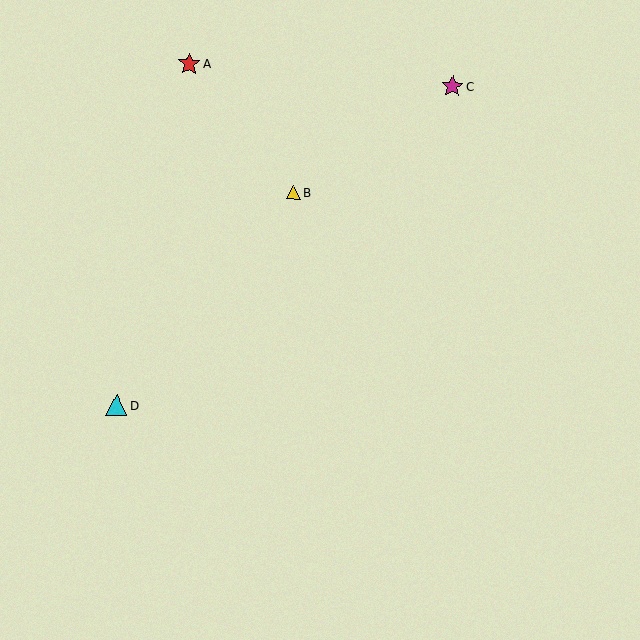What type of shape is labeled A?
Shape A is a red star.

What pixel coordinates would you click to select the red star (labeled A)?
Click at (189, 64) to select the red star A.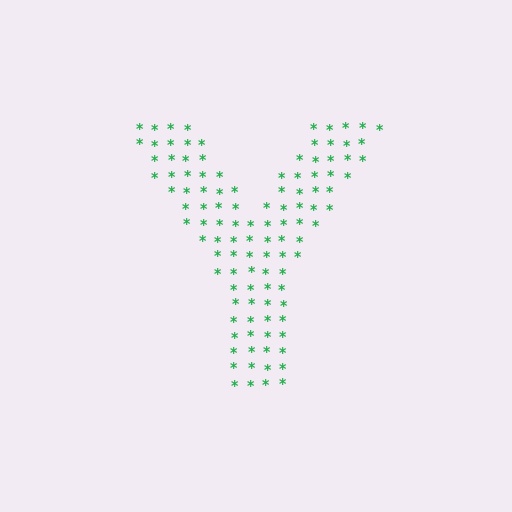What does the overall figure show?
The overall figure shows the letter Y.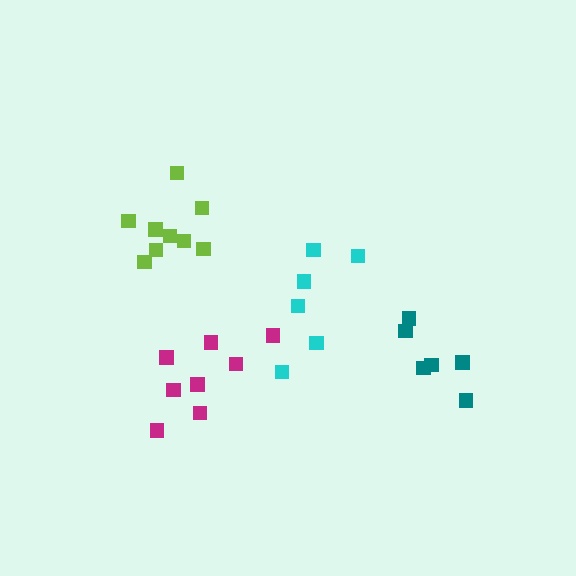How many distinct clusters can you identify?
There are 4 distinct clusters.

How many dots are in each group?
Group 1: 6 dots, Group 2: 6 dots, Group 3: 8 dots, Group 4: 9 dots (29 total).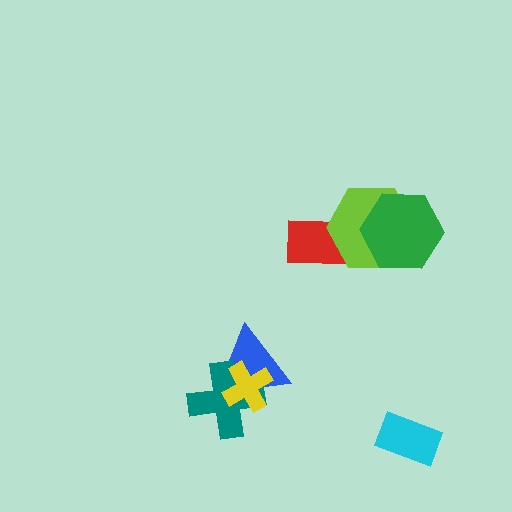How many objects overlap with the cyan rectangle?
0 objects overlap with the cyan rectangle.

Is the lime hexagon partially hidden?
Yes, it is partially covered by another shape.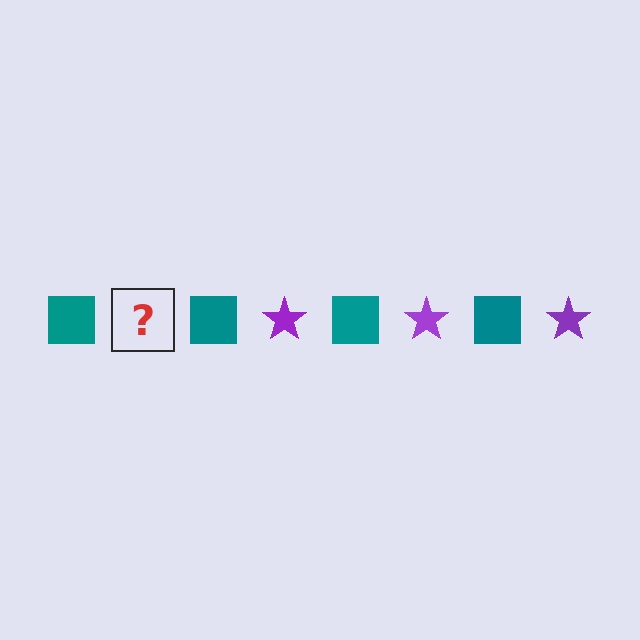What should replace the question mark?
The question mark should be replaced with a purple star.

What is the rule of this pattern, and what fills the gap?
The rule is that the pattern alternates between teal square and purple star. The gap should be filled with a purple star.